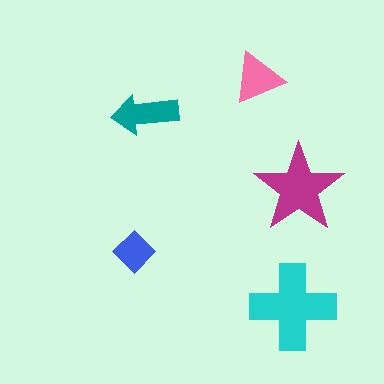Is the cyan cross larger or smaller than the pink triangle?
Larger.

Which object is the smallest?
The blue diamond.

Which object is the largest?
The cyan cross.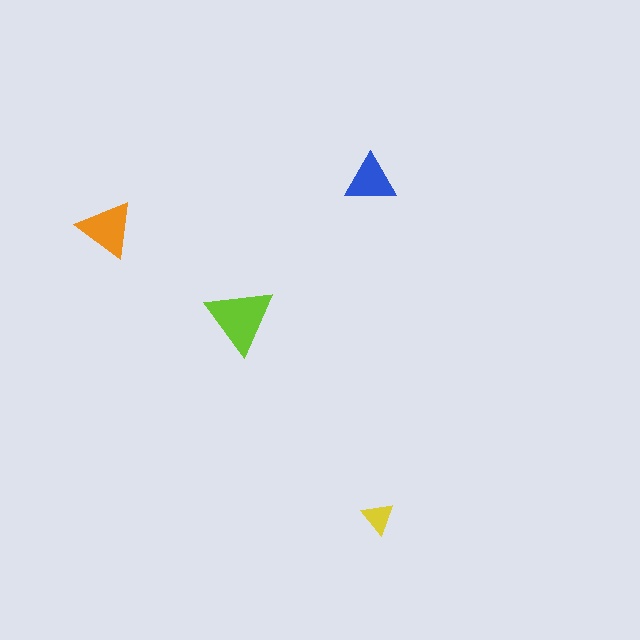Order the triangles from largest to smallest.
the lime one, the orange one, the blue one, the yellow one.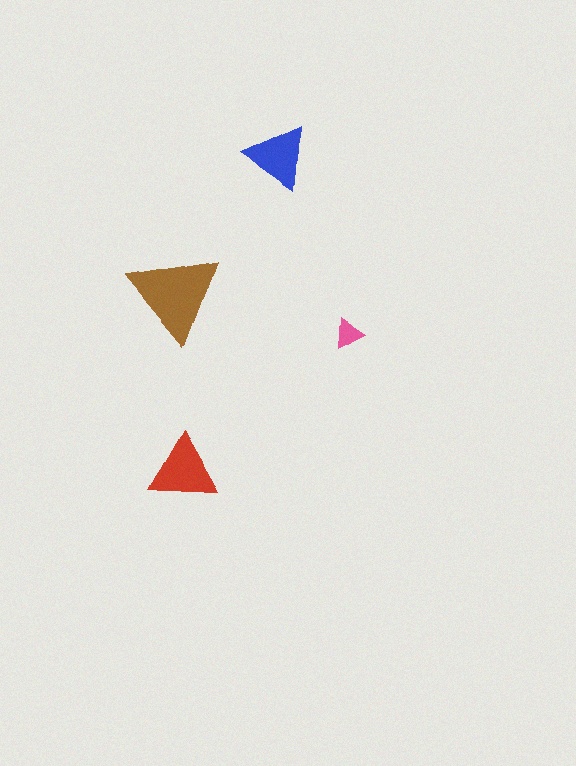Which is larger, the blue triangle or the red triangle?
The red one.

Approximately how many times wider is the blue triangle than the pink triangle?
About 2 times wider.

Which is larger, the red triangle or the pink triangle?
The red one.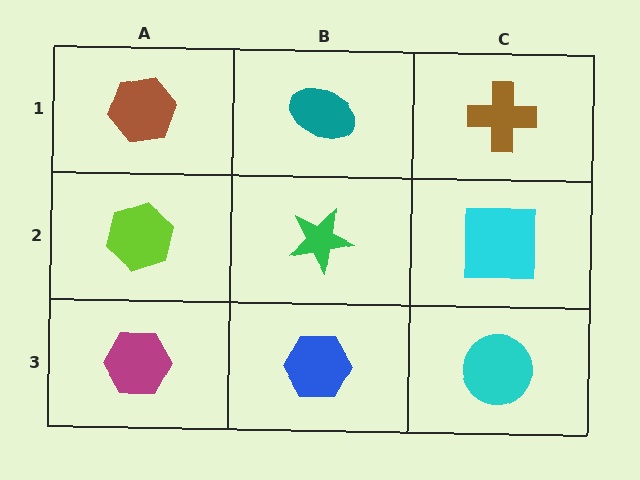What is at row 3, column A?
A magenta hexagon.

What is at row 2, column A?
A lime hexagon.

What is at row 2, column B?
A green star.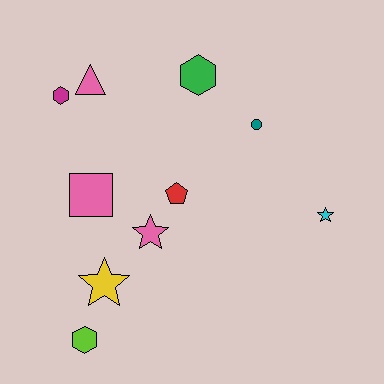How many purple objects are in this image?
There are no purple objects.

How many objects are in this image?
There are 10 objects.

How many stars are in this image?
There are 3 stars.